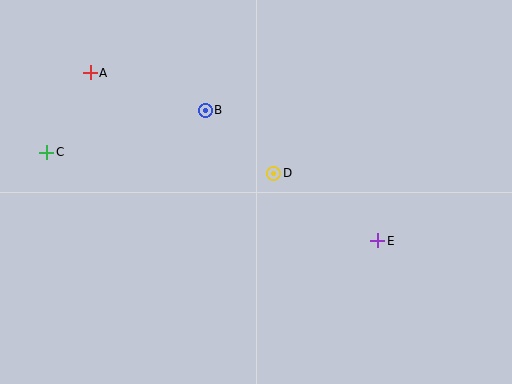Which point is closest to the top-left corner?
Point A is closest to the top-left corner.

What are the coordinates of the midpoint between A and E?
The midpoint between A and E is at (234, 157).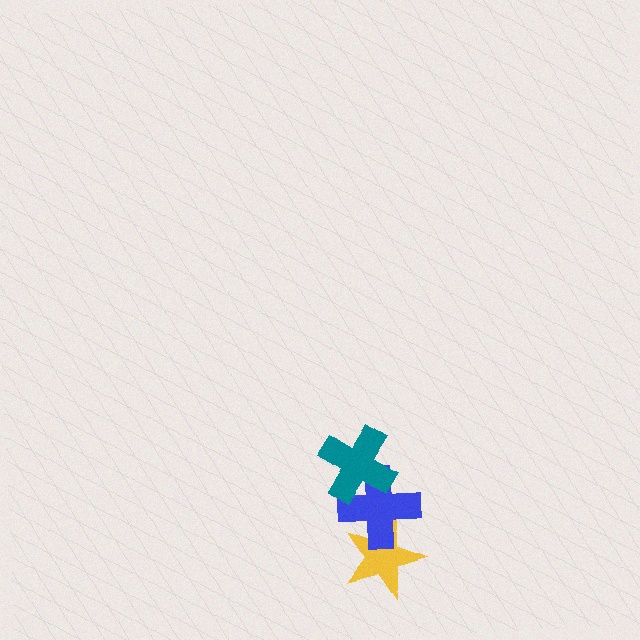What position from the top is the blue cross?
The blue cross is 2nd from the top.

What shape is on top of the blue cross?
The teal cross is on top of the blue cross.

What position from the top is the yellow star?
The yellow star is 3rd from the top.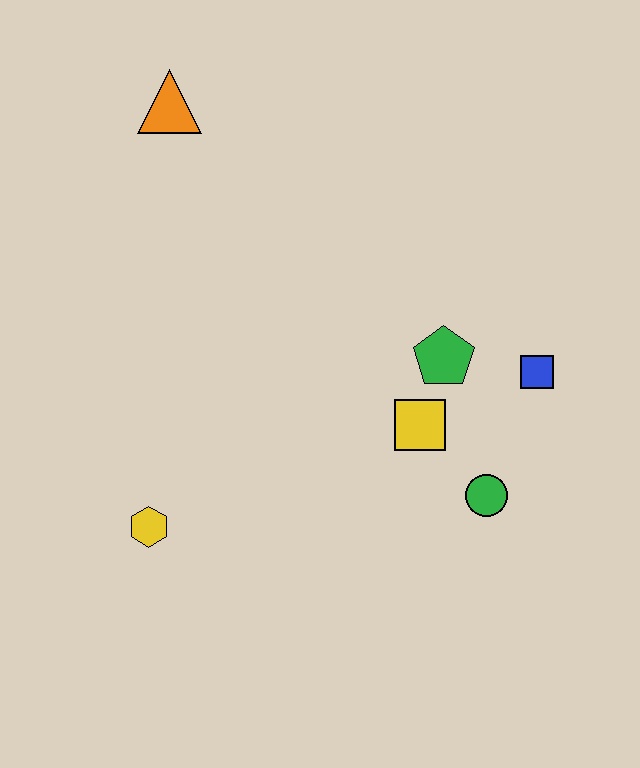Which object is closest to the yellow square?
The green pentagon is closest to the yellow square.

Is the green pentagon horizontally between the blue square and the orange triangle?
Yes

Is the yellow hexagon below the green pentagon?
Yes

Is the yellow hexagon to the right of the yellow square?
No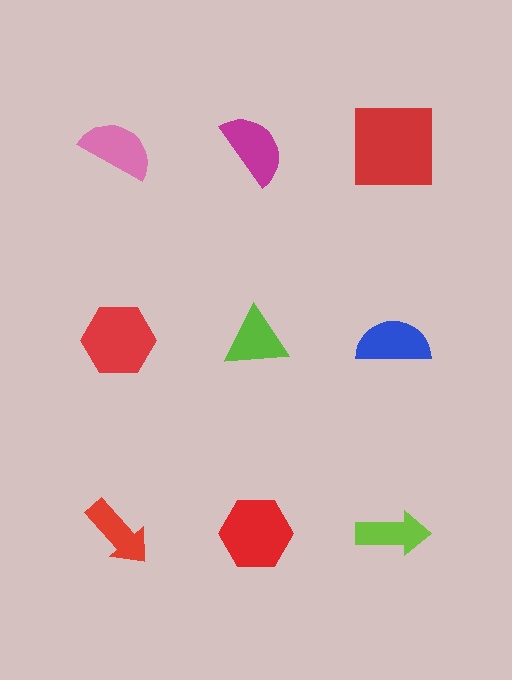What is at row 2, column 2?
A lime triangle.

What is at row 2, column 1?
A red hexagon.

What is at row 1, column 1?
A pink semicircle.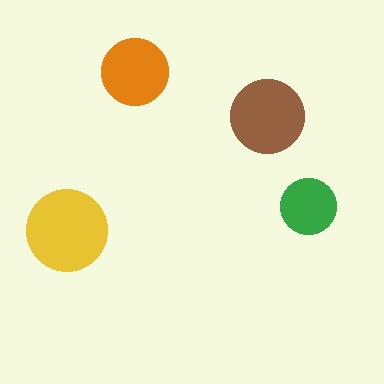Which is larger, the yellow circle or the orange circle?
The yellow one.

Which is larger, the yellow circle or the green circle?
The yellow one.